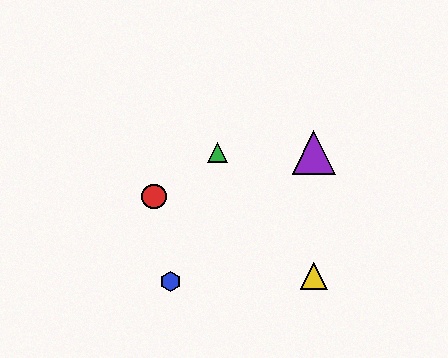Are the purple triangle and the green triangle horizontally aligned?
Yes, both are at y≈153.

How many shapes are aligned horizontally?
2 shapes (the green triangle, the purple triangle) are aligned horizontally.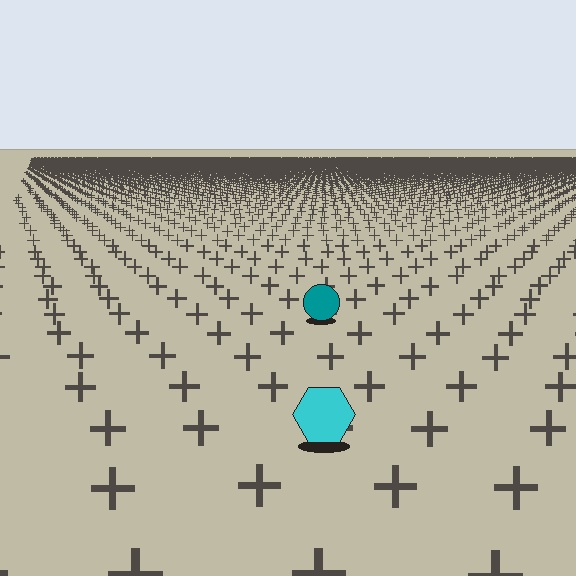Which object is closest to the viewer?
The cyan hexagon is closest. The texture marks near it are larger and more spread out.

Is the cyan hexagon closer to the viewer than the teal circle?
Yes. The cyan hexagon is closer — you can tell from the texture gradient: the ground texture is coarser near it.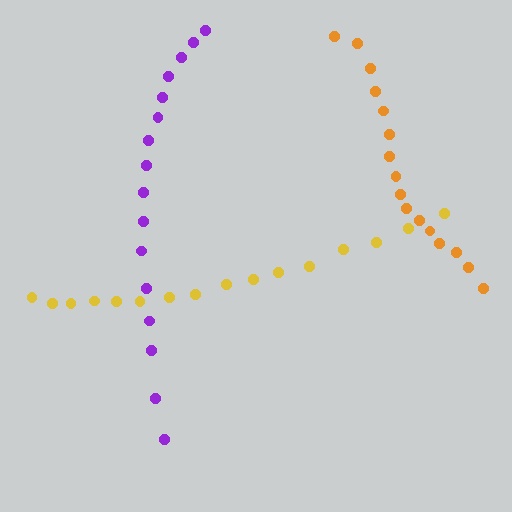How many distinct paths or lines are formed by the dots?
There are 3 distinct paths.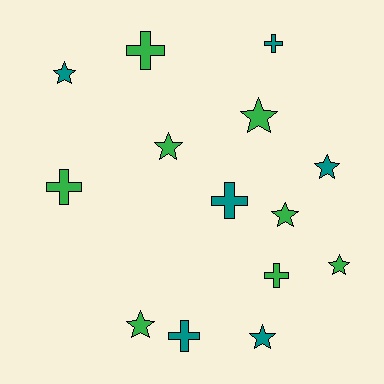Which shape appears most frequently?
Star, with 8 objects.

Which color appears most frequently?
Green, with 8 objects.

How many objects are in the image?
There are 14 objects.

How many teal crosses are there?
There are 3 teal crosses.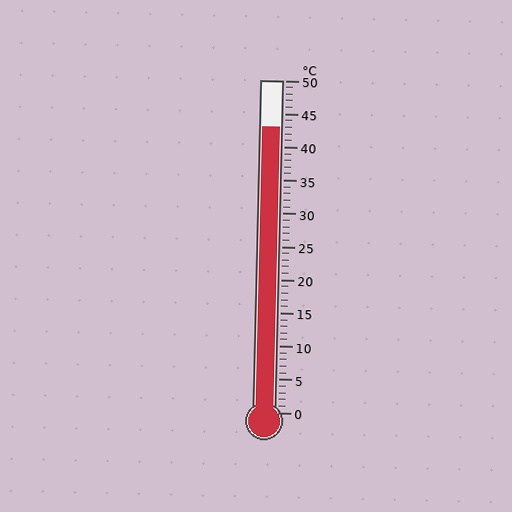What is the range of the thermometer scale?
The thermometer scale ranges from 0°C to 50°C.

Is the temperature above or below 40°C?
The temperature is above 40°C.